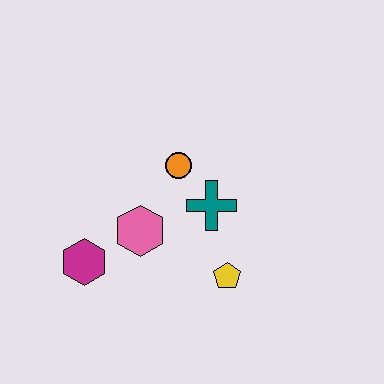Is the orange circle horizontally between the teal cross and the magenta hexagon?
Yes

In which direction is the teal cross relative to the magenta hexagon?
The teal cross is to the right of the magenta hexagon.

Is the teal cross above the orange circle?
No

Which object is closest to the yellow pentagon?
The teal cross is closest to the yellow pentagon.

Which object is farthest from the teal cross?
The magenta hexagon is farthest from the teal cross.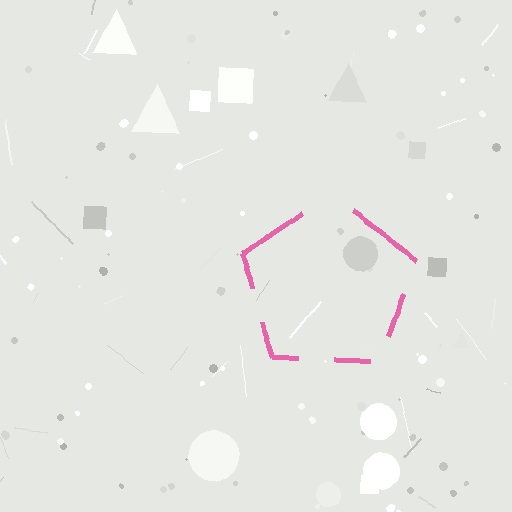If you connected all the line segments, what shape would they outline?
They would outline a pentagon.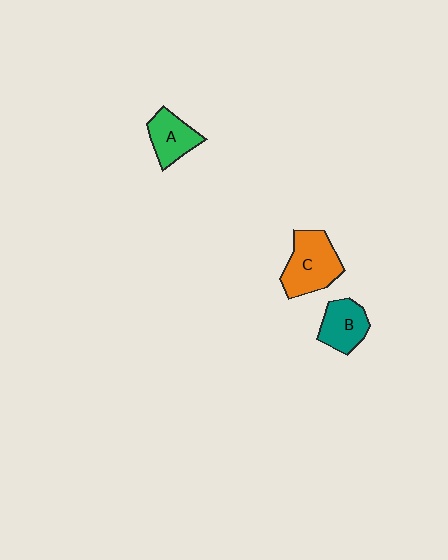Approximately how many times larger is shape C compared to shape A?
Approximately 1.5 times.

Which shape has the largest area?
Shape C (orange).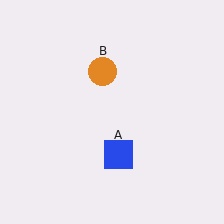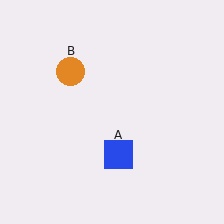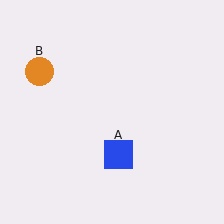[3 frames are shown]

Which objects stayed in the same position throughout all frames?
Blue square (object A) remained stationary.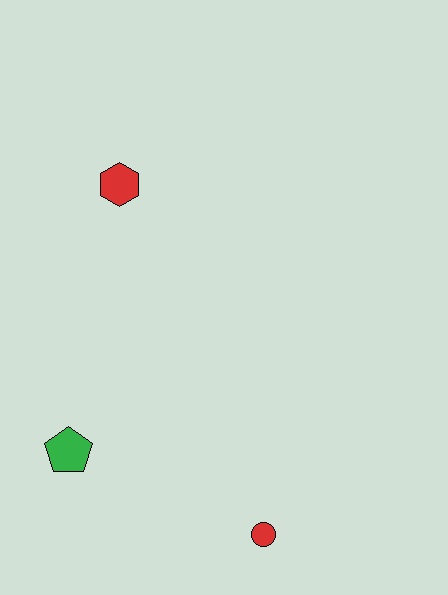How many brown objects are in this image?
There are no brown objects.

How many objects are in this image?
There are 3 objects.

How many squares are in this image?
There are no squares.